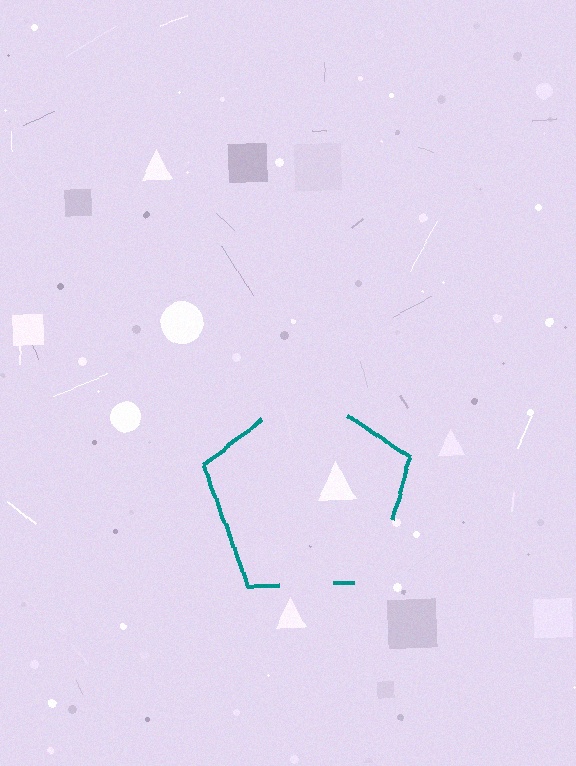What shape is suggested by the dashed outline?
The dashed outline suggests a pentagon.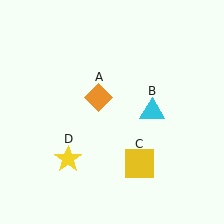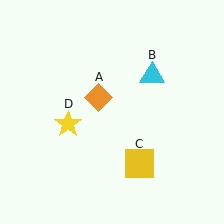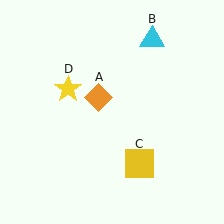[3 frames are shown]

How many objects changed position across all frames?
2 objects changed position: cyan triangle (object B), yellow star (object D).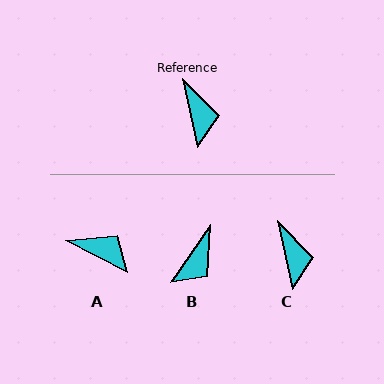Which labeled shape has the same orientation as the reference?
C.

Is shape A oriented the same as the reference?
No, it is off by about 51 degrees.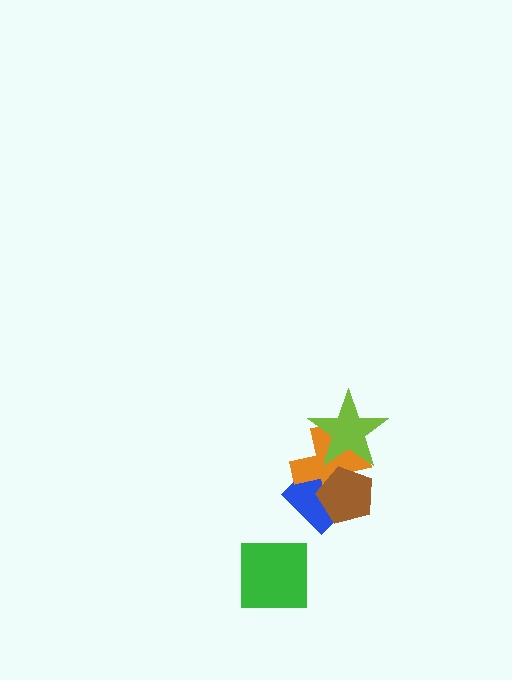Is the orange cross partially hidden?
Yes, it is partially covered by another shape.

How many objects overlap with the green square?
0 objects overlap with the green square.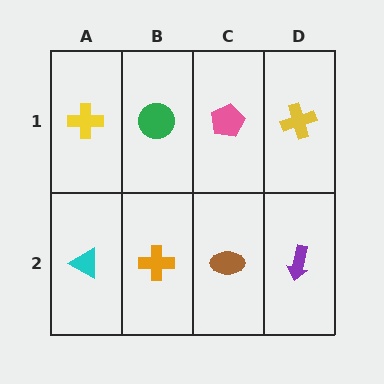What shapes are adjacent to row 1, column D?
A purple arrow (row 2, column D), a pink pentagon (row 1, column C).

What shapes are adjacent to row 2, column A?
A yellow cross (row 1, column A), an orange cross (row 2, column B).